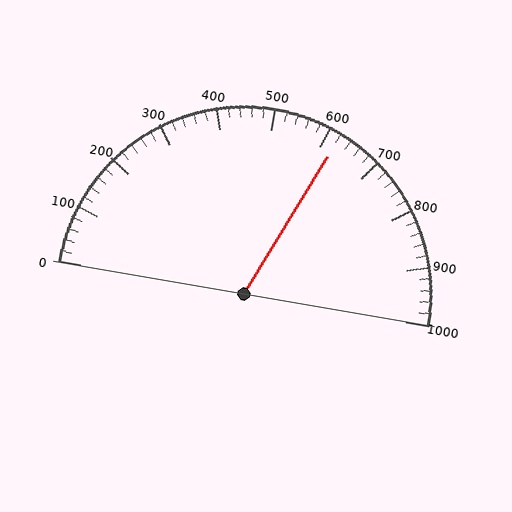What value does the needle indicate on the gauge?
The needle indicates approximately 620.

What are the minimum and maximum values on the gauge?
The gauge ranges from 0 to 1000.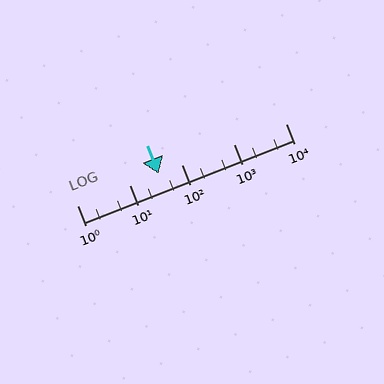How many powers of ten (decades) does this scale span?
The scale spans 4 decades, from 1 to 10000.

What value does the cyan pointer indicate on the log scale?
The pointer indicates approximately 37.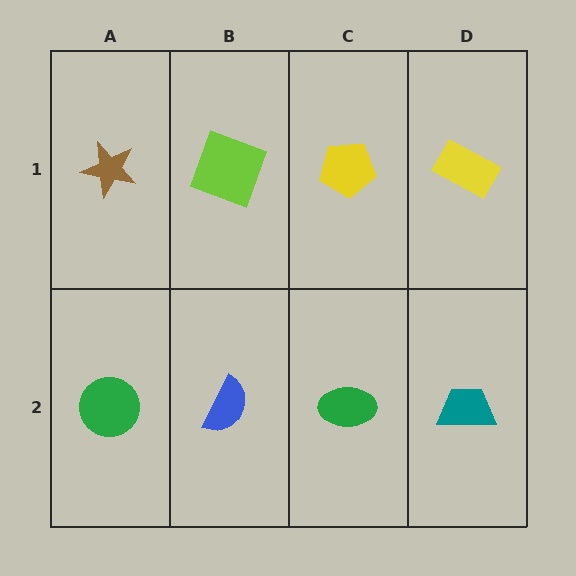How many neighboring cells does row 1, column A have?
2.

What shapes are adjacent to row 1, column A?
A green circle (row 2, column A), a lime square (row 1, column B).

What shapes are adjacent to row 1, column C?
A green ellipse (row 2, column C), a lime square (row 1, column B), a yellow rectangle (row 1, column D).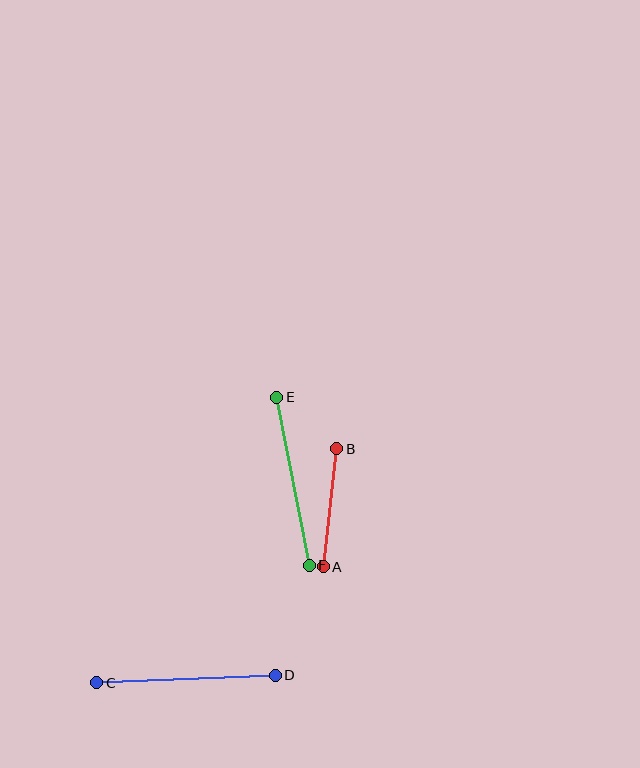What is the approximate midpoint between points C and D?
The midpoint is at approximately (186, 679) pixels.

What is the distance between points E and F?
The distance is approximately 171 pixels.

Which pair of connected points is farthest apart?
Points C and D are farthest apart.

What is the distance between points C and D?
The distance is approximately 179 pixels.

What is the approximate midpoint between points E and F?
The midpoint is at approximately (293, 481) pixels.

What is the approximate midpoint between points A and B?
The midpoint is at approximately (330, 508) pixels.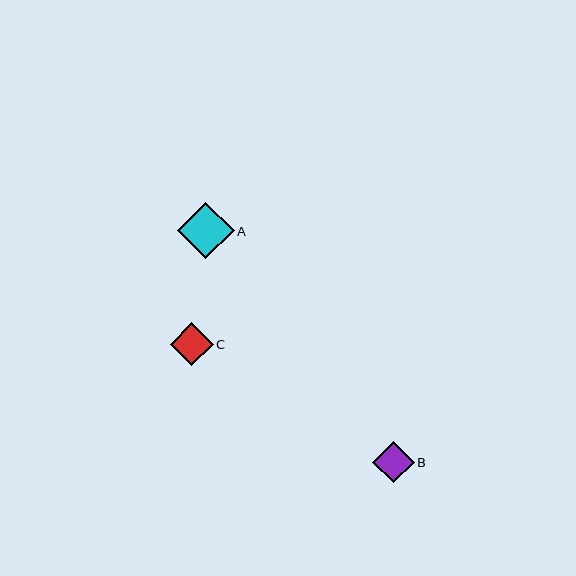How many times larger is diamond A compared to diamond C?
Diamond A is approximately 1.3 times the size of diamond C.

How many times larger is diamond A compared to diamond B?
Diamond A is approximately 1.4 times the size of diamond B.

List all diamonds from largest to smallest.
From largest to smallest: A, C, B.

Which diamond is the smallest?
Diamond B is the smallest with a size of approximately 41 pixels.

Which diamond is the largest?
Diamond A is the largest with a size of approximately 56 pixels.